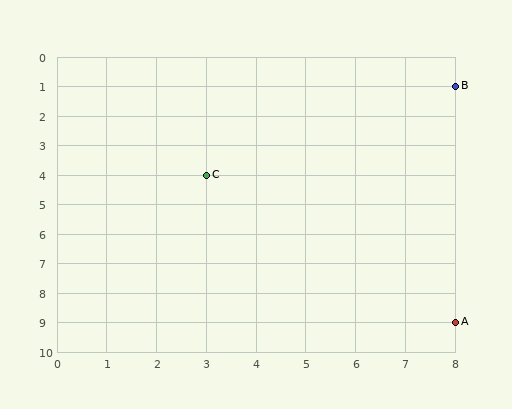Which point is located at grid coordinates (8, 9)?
Point A is at (8, 9).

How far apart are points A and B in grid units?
Points A and B are 8 rows apart.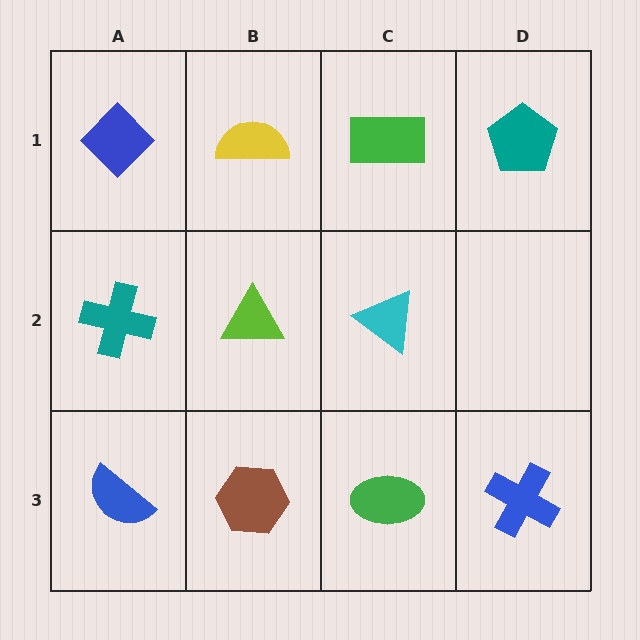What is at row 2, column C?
A cyan triangle.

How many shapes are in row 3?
4 shapes.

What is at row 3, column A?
A blue semicircle.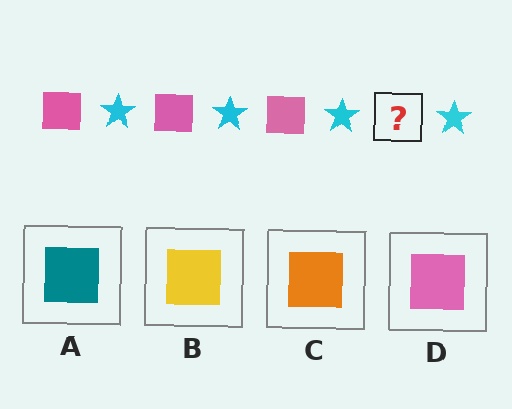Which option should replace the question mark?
Option D.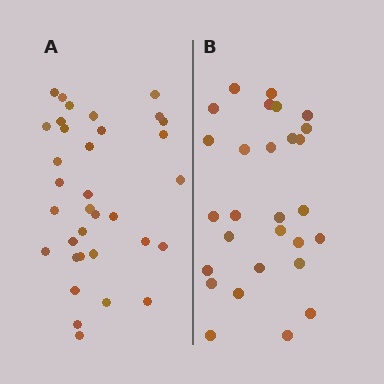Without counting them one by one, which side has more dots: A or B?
Region A (the left region) has more dots.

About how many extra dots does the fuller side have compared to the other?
Region A has about 6 more dots than region B.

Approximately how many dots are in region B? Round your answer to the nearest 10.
About 30 dots. (The exact count is 28, which rounds to 30.)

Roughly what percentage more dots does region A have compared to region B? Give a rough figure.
About 20% more.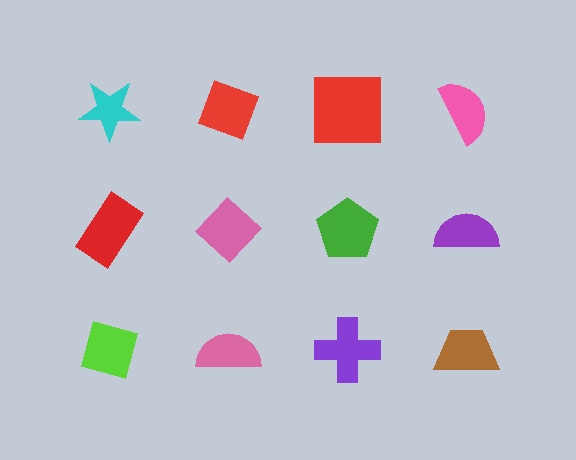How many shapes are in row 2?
4 shapes.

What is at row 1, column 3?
A red square.